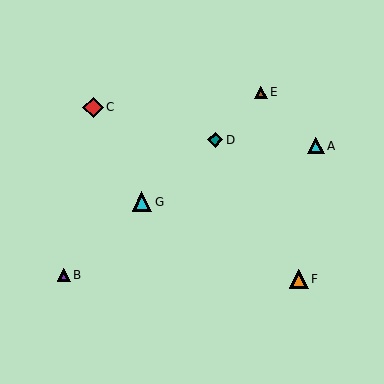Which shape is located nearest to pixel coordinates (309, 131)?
The cyan triangle (labeled A) at (316, 146) is nearest to that location.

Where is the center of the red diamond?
The center of the red diamond is at (93, 107).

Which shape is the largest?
The red diamond (labeled C) is the largest.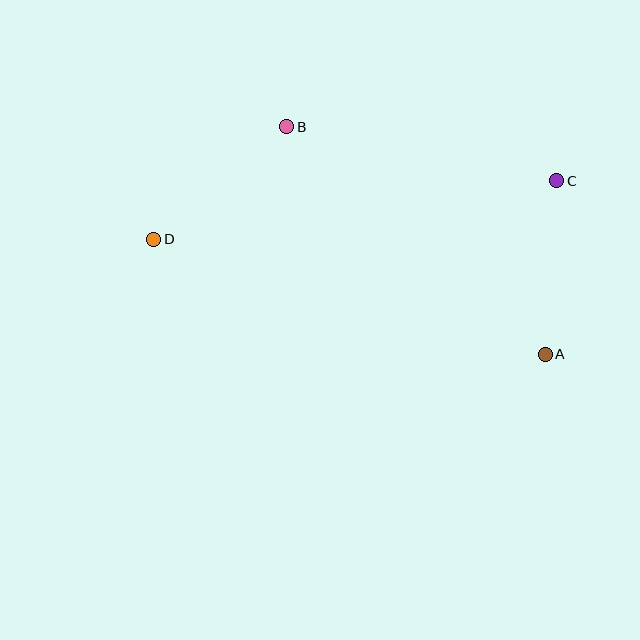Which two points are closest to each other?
Points A and C are closest to each other.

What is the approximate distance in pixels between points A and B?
The distance between A and B is approximately 344 pixels.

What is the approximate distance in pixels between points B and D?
The distance between B and D is approximately 174 pixels.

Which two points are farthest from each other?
Points A and D are farthest from each other.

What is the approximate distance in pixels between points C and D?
The distance between C and D is approximately 407 pixels.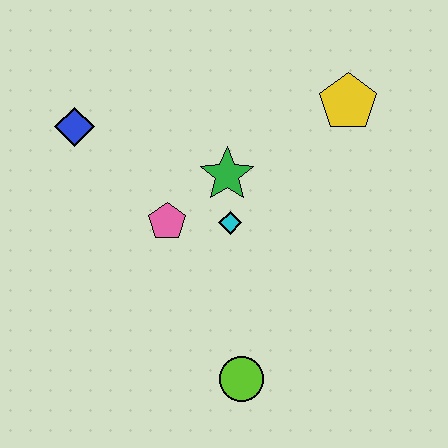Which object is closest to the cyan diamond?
The green star is closest to the cyan diamond.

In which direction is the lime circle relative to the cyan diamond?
The lime circle is below the cyan diamond.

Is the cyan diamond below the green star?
Yes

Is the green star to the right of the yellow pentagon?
No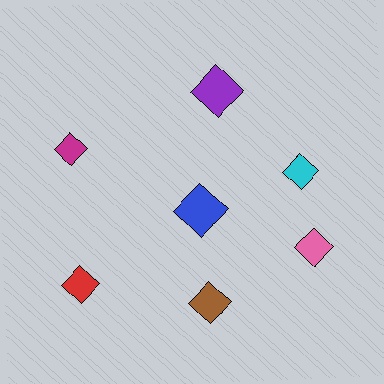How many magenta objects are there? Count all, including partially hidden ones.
There is 1 magenta object.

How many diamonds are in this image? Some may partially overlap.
There are 7 diamonds.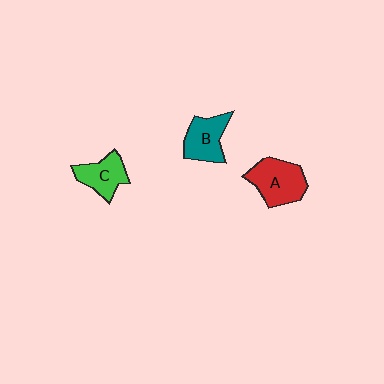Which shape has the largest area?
Shape A (red).